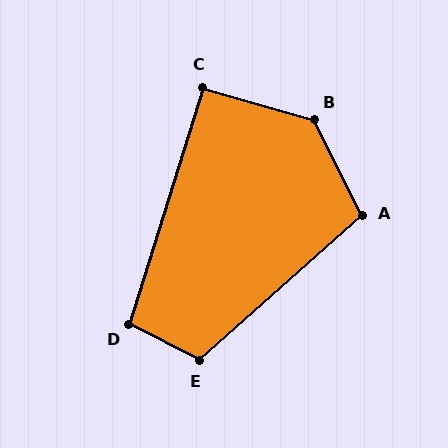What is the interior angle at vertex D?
Approximately 100 degrees (obtuse).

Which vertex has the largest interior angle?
B, at approximately 132 degrees.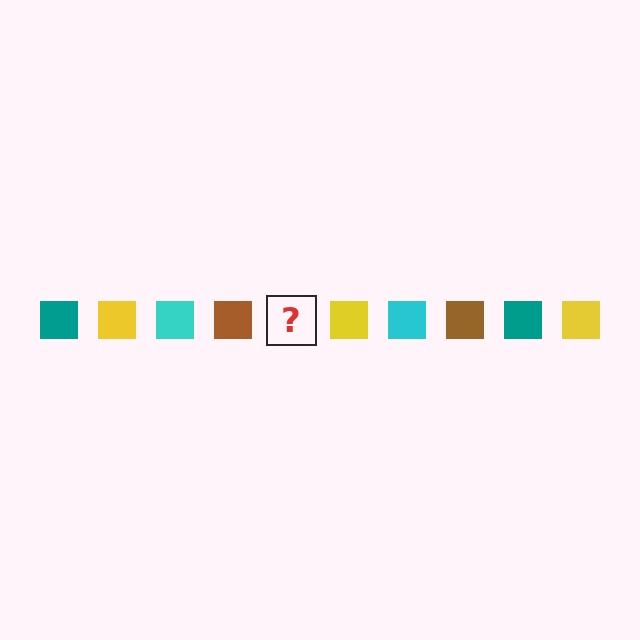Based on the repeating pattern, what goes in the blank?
The blank should be a teal square.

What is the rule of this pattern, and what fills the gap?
The rule is that the pattern cycles through teal, yellow, cyan, brown squares. The gap should be filled with a teal square.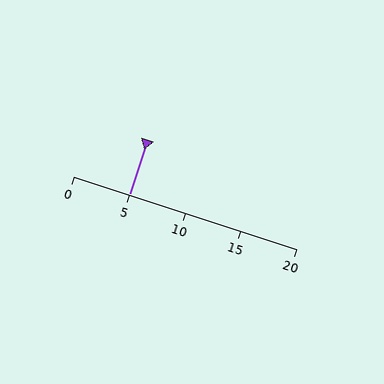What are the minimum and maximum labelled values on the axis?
The axis runs from 0 to 20.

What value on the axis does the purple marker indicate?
The marker indicates approximately 5.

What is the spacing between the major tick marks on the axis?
The major ticks are spaced 5 apart.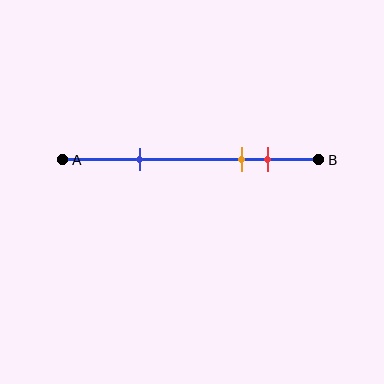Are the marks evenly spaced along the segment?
No, the marks are not evenly spaced.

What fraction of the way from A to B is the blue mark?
The blue mark is approximately 30% (0.3) of the way from A to B.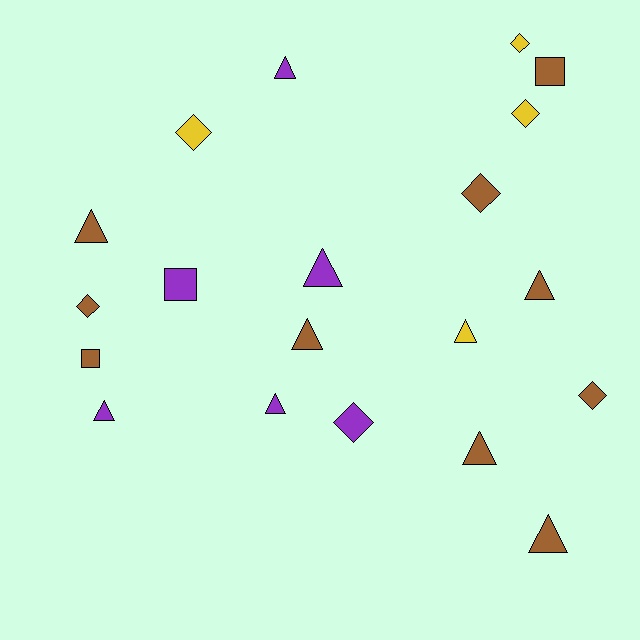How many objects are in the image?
There are 20 objects.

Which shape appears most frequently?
Triangle, with 10 objects.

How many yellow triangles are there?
There is 1 yellow triangle.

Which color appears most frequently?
Brown, with 10 objects.